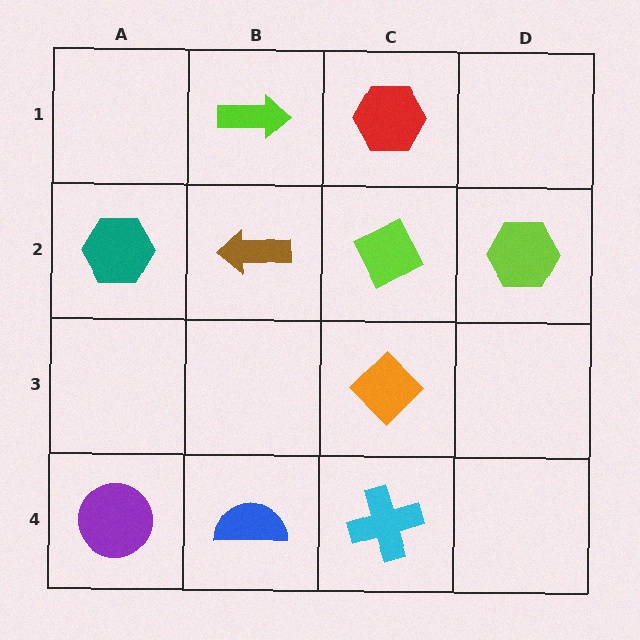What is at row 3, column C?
An orange diamond.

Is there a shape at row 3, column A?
No, that cell is empty.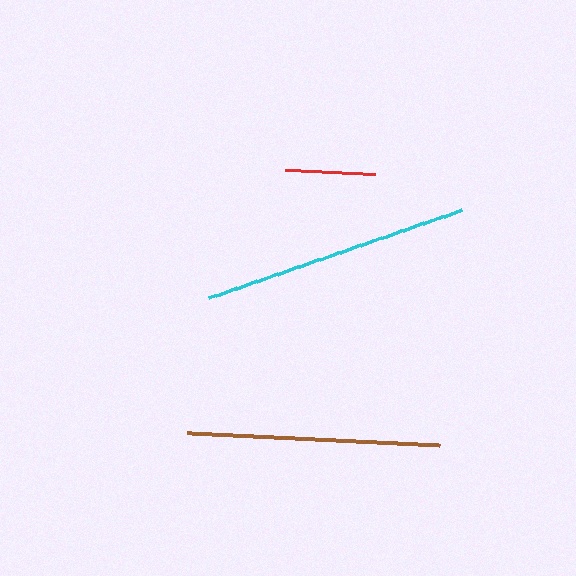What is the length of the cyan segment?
The cyan segment is approximately 267 pixels long.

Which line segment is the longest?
The cyan line is the longest at approximately 267 pixels.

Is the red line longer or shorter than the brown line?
The brown line is longer than the red line.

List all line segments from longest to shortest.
From longest to shortest: cyan, brown, red.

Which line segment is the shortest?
The red line is the shortest at approximately 90 pixels.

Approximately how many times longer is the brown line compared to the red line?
The brown line is approximately 2.8 times the length of the red line.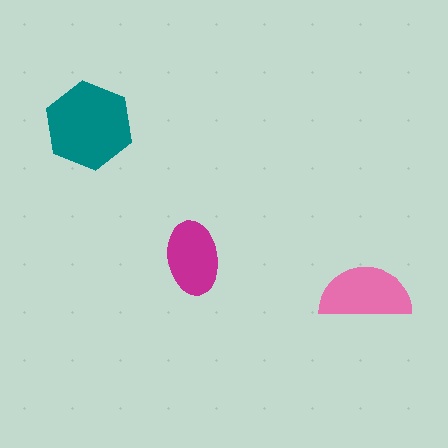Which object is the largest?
The teal hexagon.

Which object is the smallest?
The magenta ellipse.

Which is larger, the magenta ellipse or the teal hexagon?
The teal hexagon.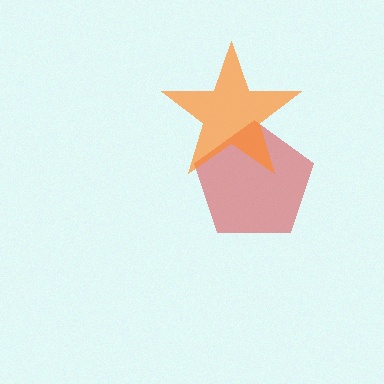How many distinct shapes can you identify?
There are 2 distinct shapes: a red pentagon, an orange star.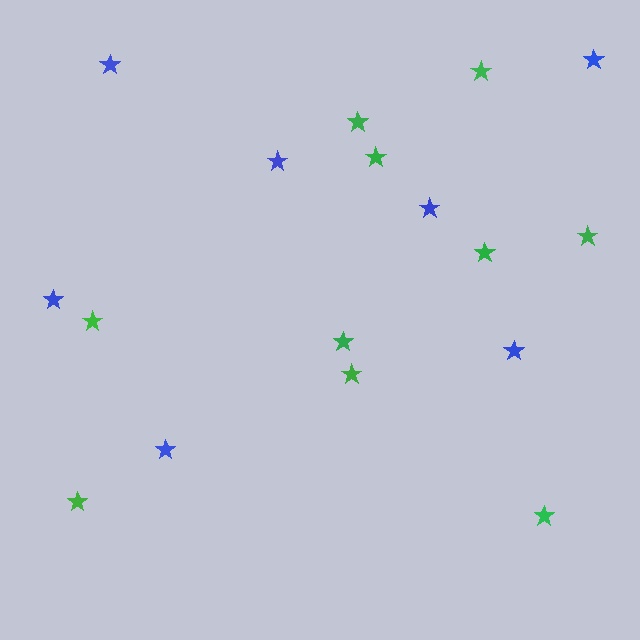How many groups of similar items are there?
There are 2 groups: one group of blue stars (7) and one group of green stars (10).